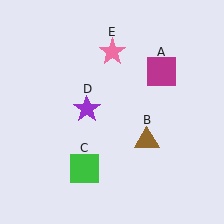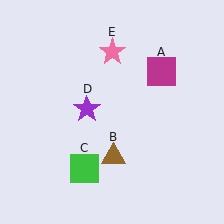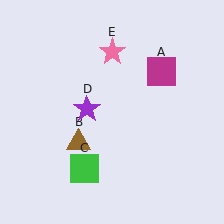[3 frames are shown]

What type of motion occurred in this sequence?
The brown triangle (object B) rotated clockwise around the center of the scene.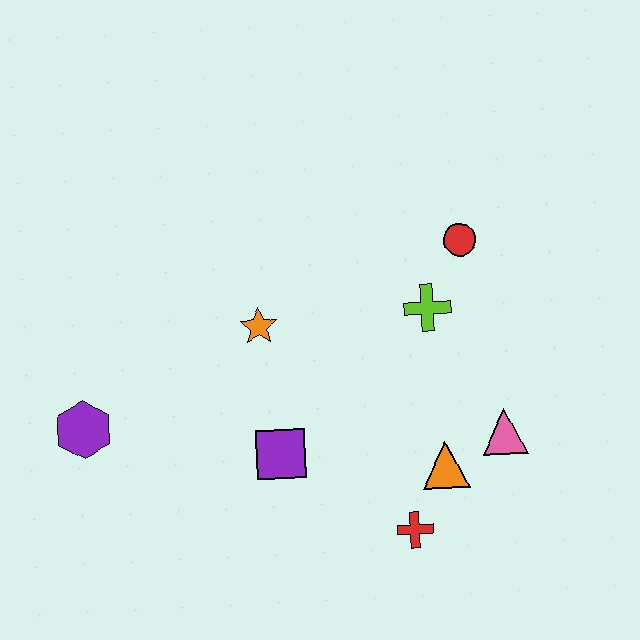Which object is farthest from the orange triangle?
The purple hexagon is farthest from the orange triangle.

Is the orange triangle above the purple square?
No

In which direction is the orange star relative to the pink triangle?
The orange star is to the left of the pink triangle.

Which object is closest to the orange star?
The purple square is closest to the orange star.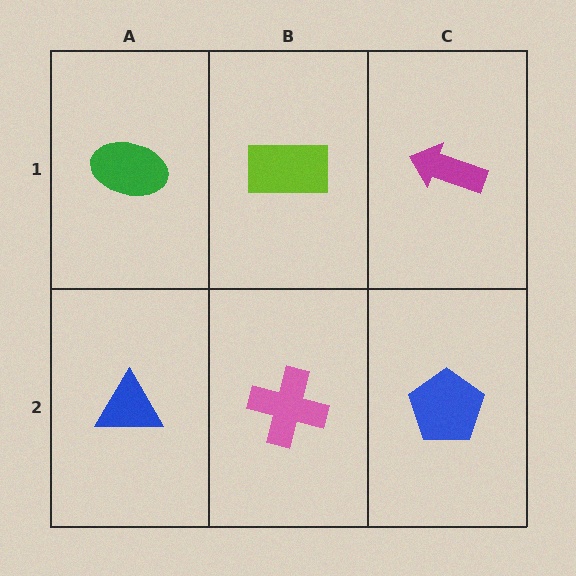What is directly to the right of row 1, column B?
A magenta arrow.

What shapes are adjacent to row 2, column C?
A magenta arrow (row 1, column C), a pink cross (row 2, column B).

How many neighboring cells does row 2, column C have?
2.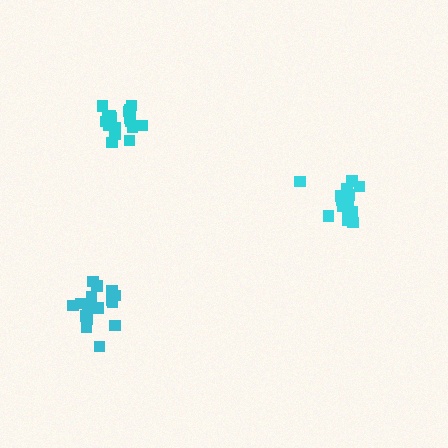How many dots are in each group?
Group 1: 17 dots, Group 2: 19 dots, Group 3: 19 dots (55 total).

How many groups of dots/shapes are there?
There are 3 groups.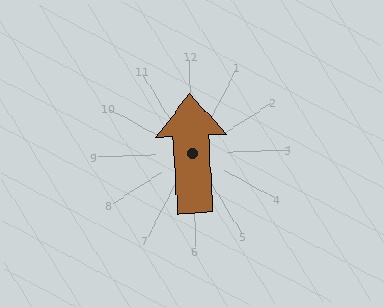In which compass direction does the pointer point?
North.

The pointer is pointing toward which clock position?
Roughly 12 o'clock.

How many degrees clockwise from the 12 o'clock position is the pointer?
Approximately 359 degrees.